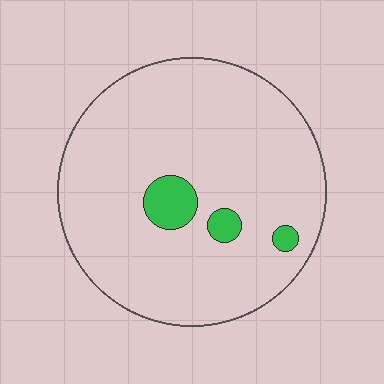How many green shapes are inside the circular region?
3.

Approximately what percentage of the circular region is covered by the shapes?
Approximately 5%.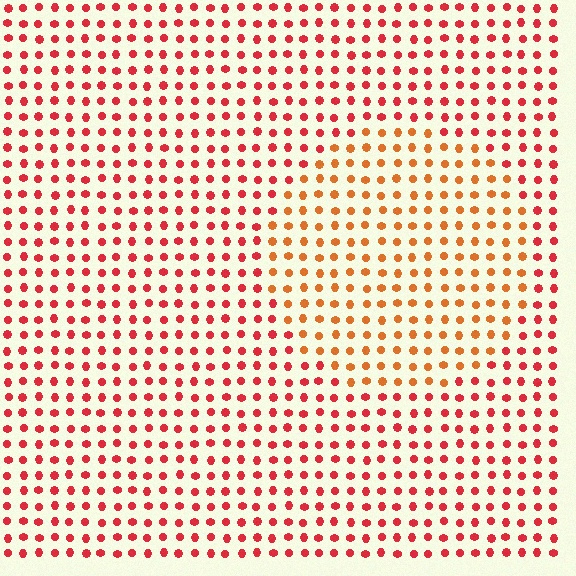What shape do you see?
I see a circle.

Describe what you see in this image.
The image is filled with small red elements in a uniform arrangement. A circle-shaped region is visible where the elements are tinted to a slightly different hue, forming a subtle color boundary.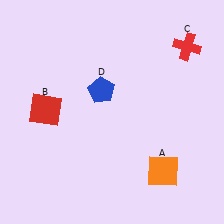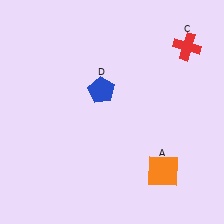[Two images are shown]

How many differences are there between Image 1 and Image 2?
There is 1 difference between the two images.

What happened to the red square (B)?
The red square (B) was removed in Image 2. It was in the top-left area of Image 1.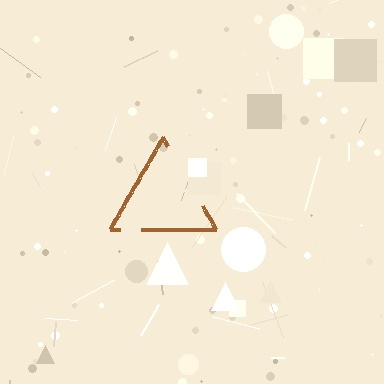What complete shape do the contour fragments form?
The contour fragments form a triangle.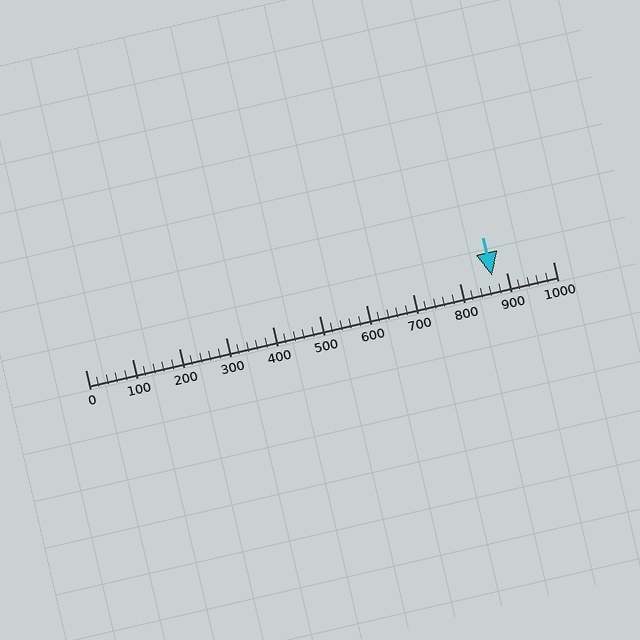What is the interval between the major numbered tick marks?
The major tick marks are spaced 100 units apart.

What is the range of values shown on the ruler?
The ruler shows values from 0 to 1000.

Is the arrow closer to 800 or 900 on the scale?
The arrow is closer to 900.